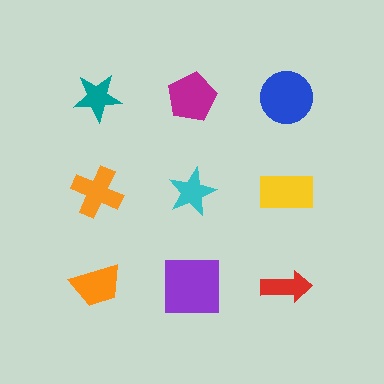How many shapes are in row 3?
3 shapes.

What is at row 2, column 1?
An orange cross.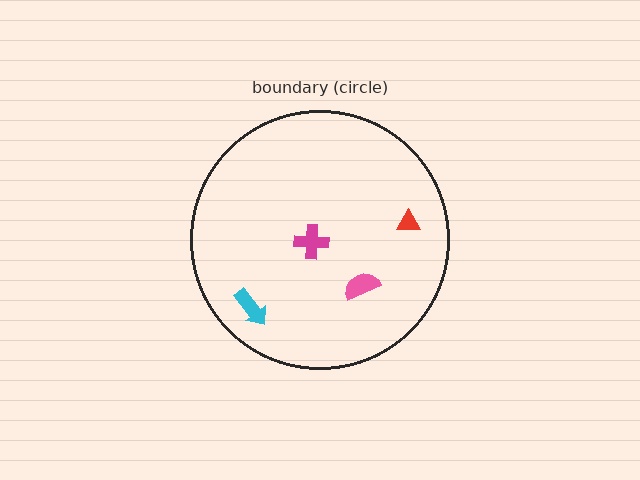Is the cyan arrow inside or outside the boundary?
Inside.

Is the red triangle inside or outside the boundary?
Inside.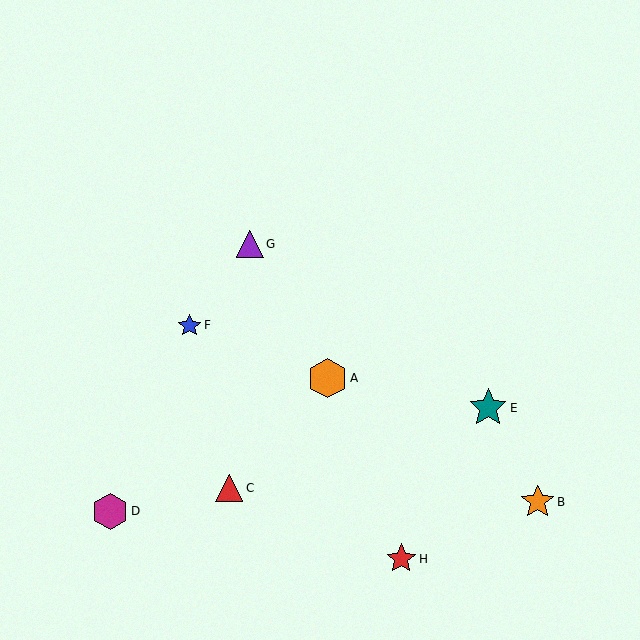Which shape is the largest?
The orange hexagon (labeled A) is the largest.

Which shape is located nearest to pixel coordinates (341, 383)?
The orange hexagon (labeled A) at (327, 378) is nearest to that location.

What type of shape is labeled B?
Shape B is an orange star.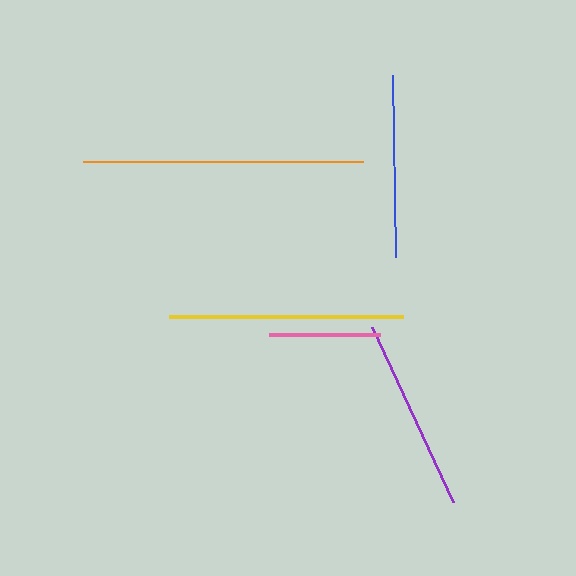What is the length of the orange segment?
The orange segment is approximately 279 pixels long.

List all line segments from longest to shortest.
From longest to shortest: orange, yellow, purple, blue, pink.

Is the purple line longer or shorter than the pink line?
The purple line is longer than the pink line.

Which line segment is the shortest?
The pink line is the shortest at approximately 111 pixels.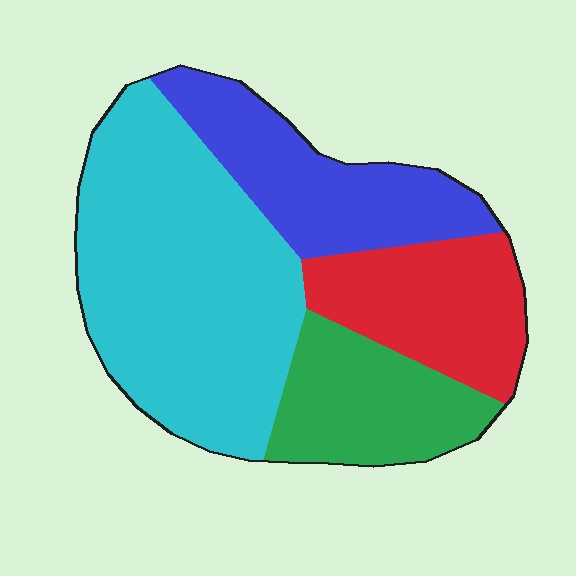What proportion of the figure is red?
Red covers 18% of the figure.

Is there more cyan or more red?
Cyan.